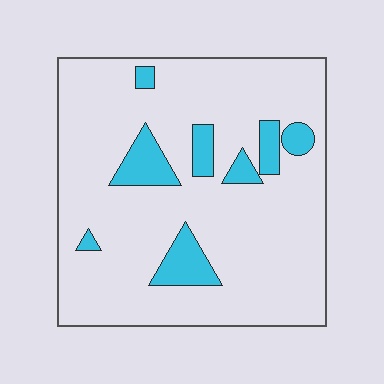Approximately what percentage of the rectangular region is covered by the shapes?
Approximately 15%.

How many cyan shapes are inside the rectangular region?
8.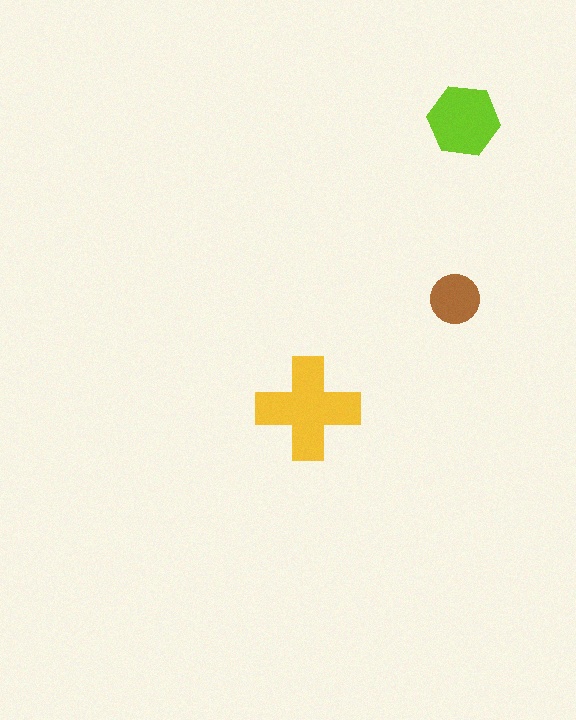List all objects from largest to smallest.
The yellow cross, the lime hexagon, the brown circle.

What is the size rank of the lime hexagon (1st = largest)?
2nd.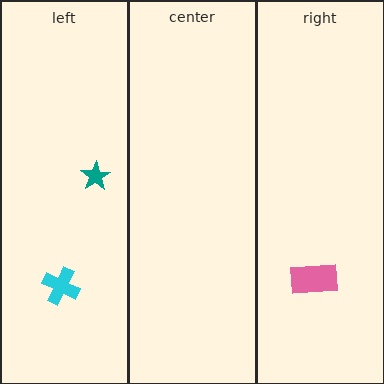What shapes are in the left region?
The cyan cross, the teal star.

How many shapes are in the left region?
2.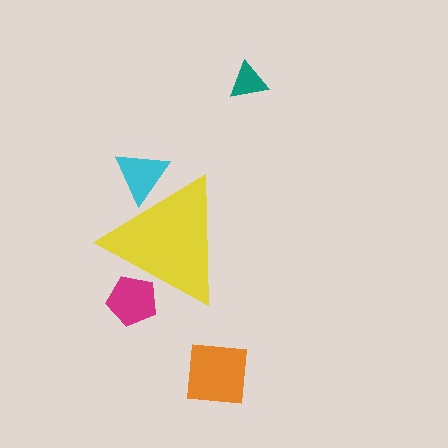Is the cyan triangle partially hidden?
Yes, the cyan triangle is partially hidden behind the yellow triangle.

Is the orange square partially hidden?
No, the orange square is fully visible.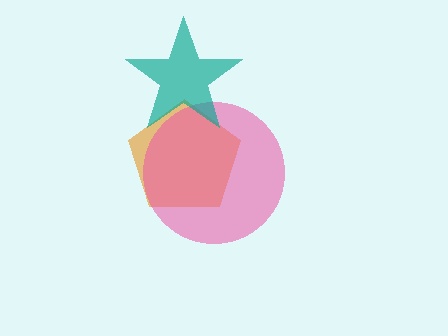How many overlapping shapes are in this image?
There are 3 overlapping shapes in the image.